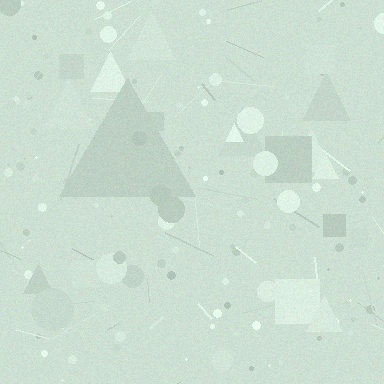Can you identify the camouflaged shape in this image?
The camouflaged shape is a triangle.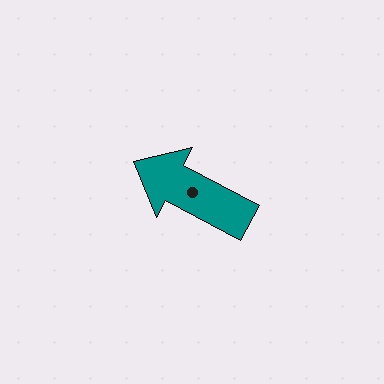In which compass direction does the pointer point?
Northwest.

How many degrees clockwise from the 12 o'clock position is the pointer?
Approximately 298 degrees.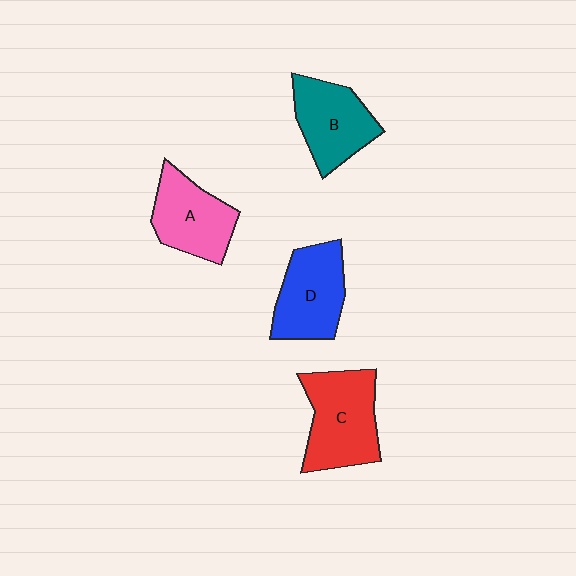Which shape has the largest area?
Shape C (red).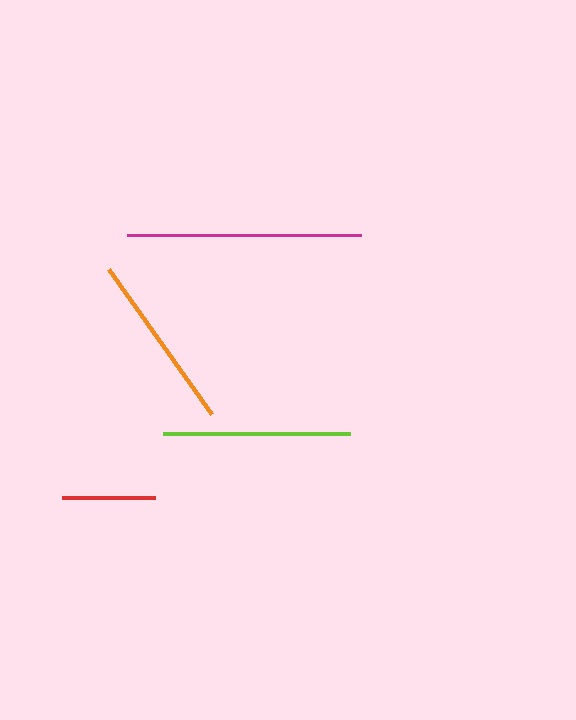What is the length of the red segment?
The red segment is approximately 93 pixels long.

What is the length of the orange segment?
The orange segment is approximately 178 pixels long.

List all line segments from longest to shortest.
From longest to shortest: magenta, lime, orange, red.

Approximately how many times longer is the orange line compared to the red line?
The orange line is approximately 1.9 times the length of the red line.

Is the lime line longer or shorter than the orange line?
The lime line is longer than the orange line.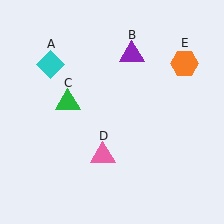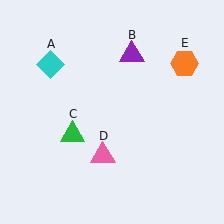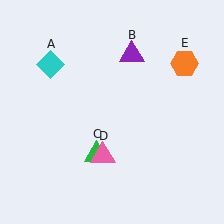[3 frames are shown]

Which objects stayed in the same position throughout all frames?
Cyan diamond (object A) and purple triangle (object B) and pink triangle (object D) and orange hexagon (object E) remained stationary.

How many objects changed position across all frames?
1 object changed position: green triangle (object C).